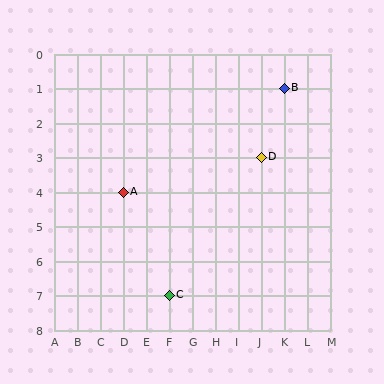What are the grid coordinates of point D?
Point D is at grid coordinates (J, 3).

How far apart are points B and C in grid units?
Points B and C are 5 columns and 6 rows apart (about 7.8 grid units diagonally).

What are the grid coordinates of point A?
Point A is at grid coordinates (D, 4).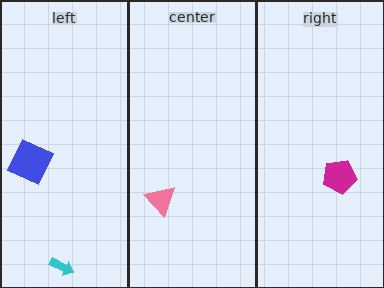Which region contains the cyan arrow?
The left region.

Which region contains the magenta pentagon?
The right region.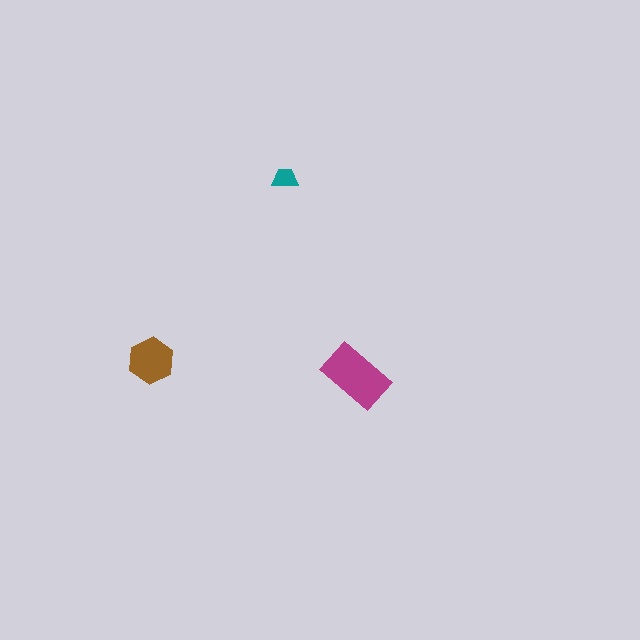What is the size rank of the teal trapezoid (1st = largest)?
3rd.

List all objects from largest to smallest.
The magenta rectangle, the brown hexagon, the teal trapezoid.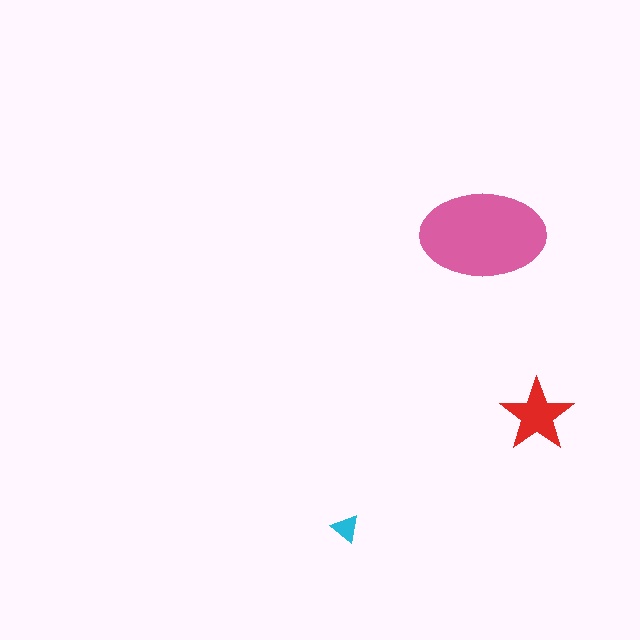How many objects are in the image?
There are 3 objects in the image.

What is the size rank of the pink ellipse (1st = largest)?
1st.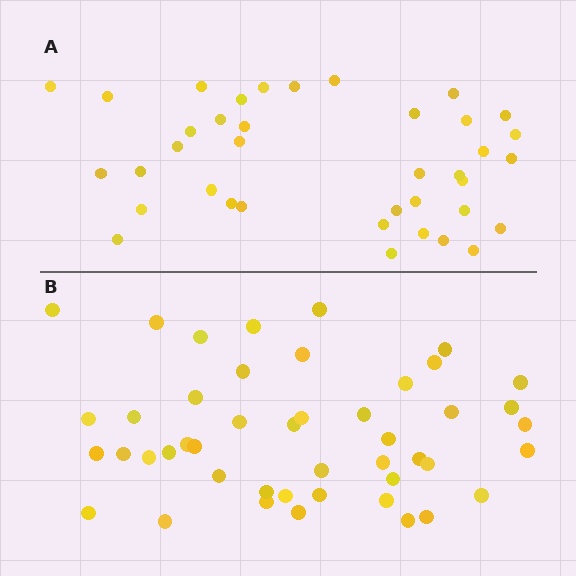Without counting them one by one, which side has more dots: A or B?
Region B (the bottom region) has more dots.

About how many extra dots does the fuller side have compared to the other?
Region B has roughly 8 or so more dots than region A.